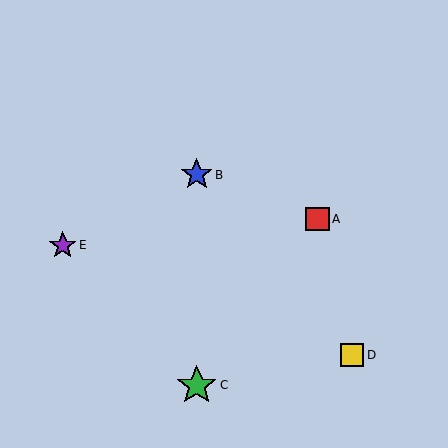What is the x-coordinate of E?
Object E is at x≈63.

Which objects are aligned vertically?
Objects B, C are aligned vertically.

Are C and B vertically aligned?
Yes, both are at x≈197.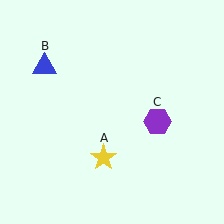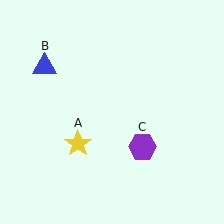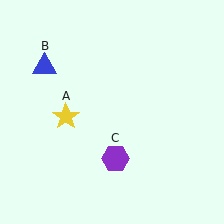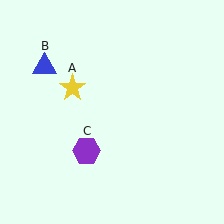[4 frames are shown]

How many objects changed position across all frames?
2 objects changed position: yellow star (object A), purple hexagon (object C).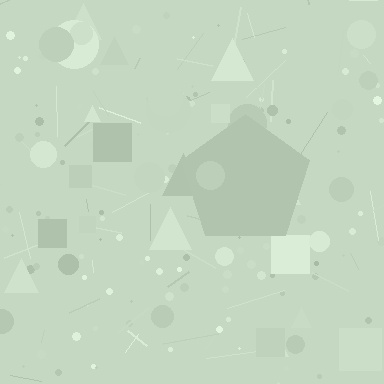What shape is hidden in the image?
A pentagon is hidden in the image.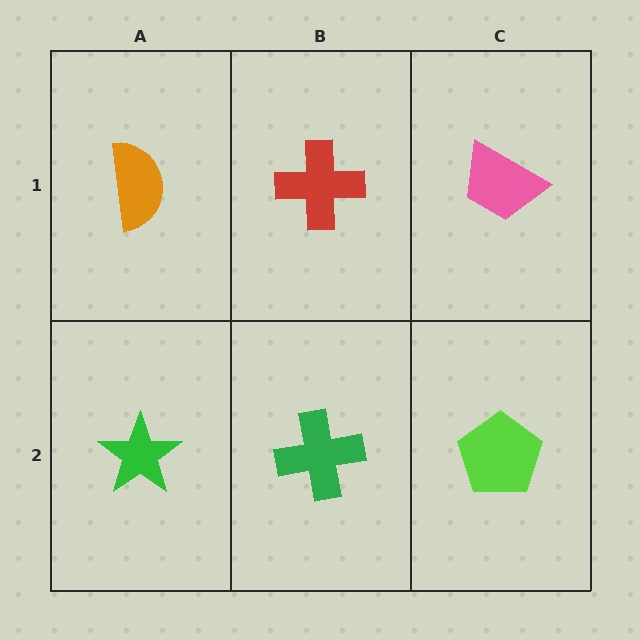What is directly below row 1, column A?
A green star.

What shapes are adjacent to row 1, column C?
A lime pentagon (row 2, column C), a red cross (row 1, column B).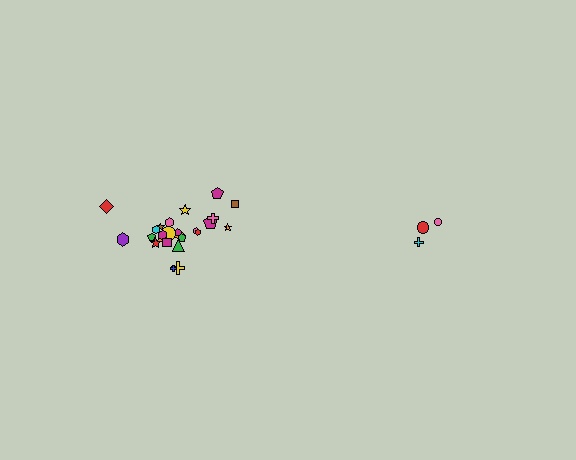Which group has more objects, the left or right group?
The left group.